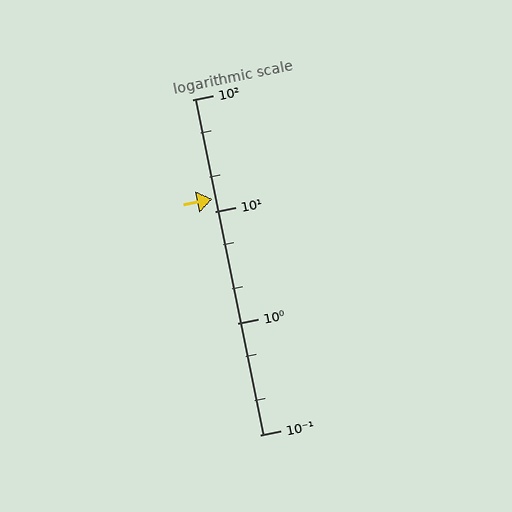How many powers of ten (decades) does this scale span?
The scale spans 3 decades, from 0.1 to 100.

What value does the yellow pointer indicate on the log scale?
The pointer indicates approximately 13.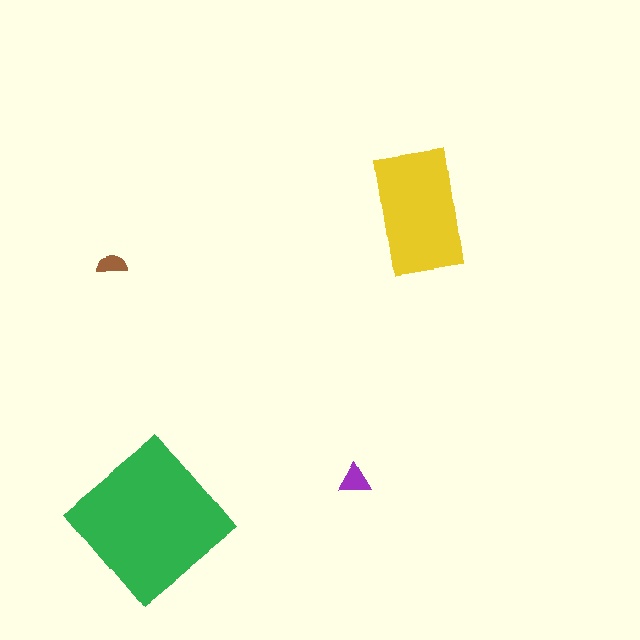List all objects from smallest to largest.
The brown semicircle, the purple triangle, the yellow rectangle, the green diamond.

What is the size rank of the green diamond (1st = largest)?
1st.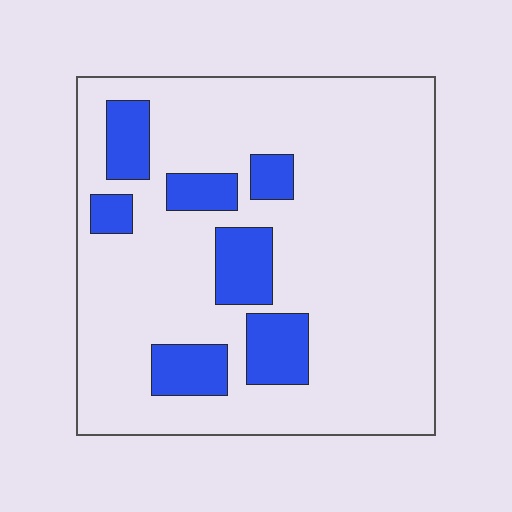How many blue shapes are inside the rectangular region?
7.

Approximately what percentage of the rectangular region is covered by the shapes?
Approximately 20%.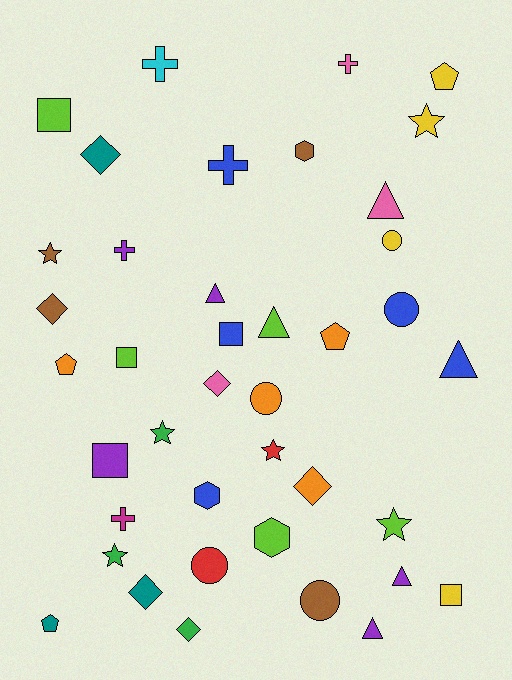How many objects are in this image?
There are 40 objects.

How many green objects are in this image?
There are 3 green objects.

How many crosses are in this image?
There are 5 crosses.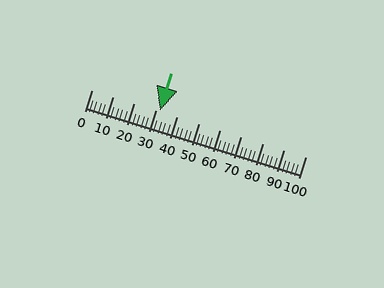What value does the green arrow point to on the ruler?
The green arrow points to approximately 32.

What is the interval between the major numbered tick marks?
The major tick marks are spaced 10 units apart.